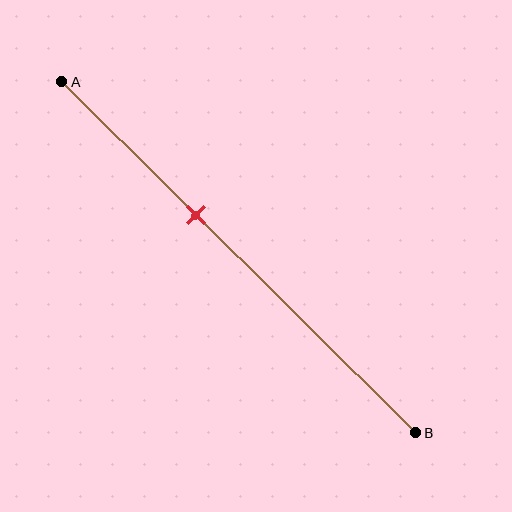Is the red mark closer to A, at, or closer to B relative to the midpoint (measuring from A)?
The red mark is closer to point A than the midpoint of segment AB.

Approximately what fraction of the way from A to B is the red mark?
The red mark is approximately 40% of the way from A to B.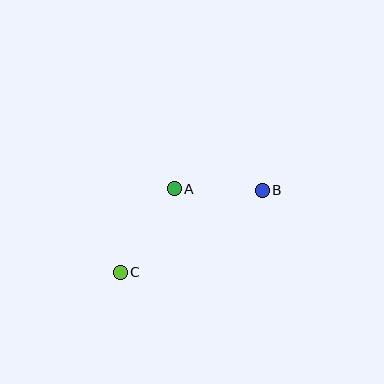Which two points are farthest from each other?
Points B and C are farthest from each other.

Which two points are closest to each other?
Points A and B are closest to each other.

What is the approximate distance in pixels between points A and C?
The distance between A and C is approximately 100 pixels.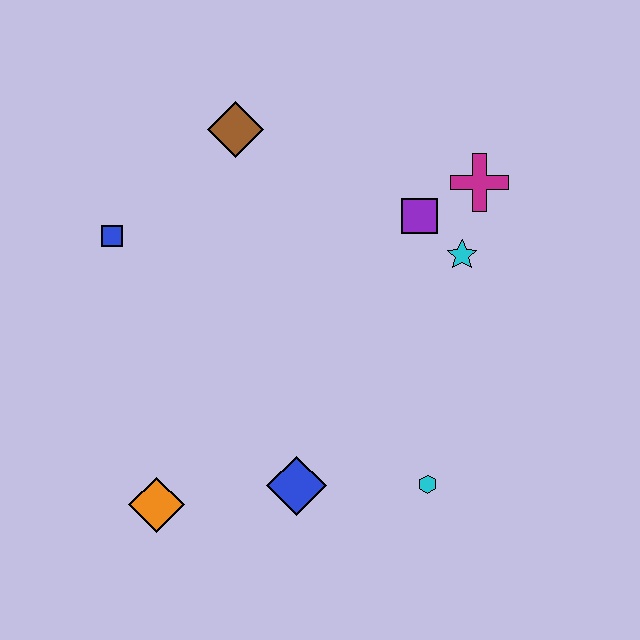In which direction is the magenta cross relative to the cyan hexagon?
The magenta cross is above the cyan hexagon.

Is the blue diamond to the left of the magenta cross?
Yes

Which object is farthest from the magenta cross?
The orange diamond is farthest from the magenta cross.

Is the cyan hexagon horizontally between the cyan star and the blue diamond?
Yes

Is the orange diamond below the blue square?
Yes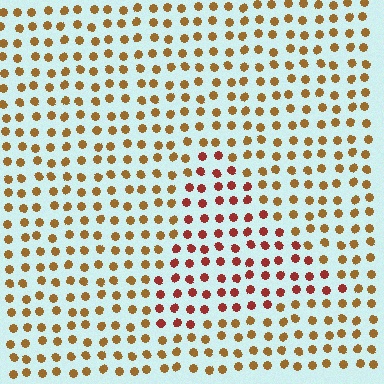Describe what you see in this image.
The image is filled with small brown elements in a uniform arrangement. A triangle-shaped region is visible where the elements are tinted to a slightly different hue, forming a subtle color boundary.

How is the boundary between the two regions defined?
The boundary is defined purely by a slight shift in hue (about 34 degrees). Spacing, size, and orientation are identical on both sides.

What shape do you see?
I see a triangle.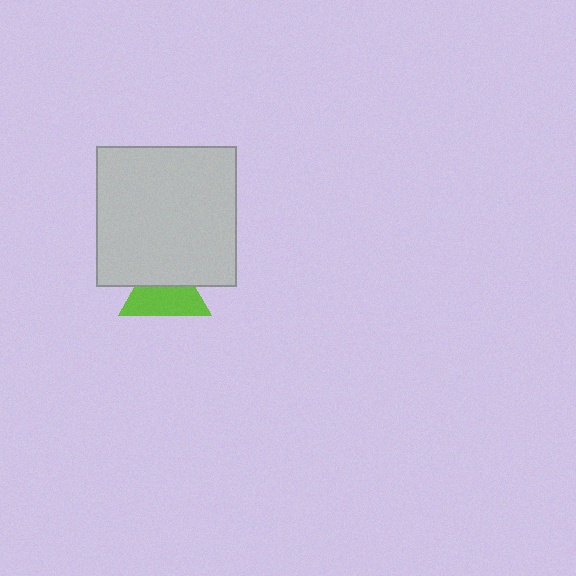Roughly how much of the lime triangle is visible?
About half of it is visible (roughly 57%).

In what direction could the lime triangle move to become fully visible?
The lime triangle could move down. That would shift it out from behind the light gray square entirely.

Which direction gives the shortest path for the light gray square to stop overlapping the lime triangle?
Moving up gives the shortest separation.